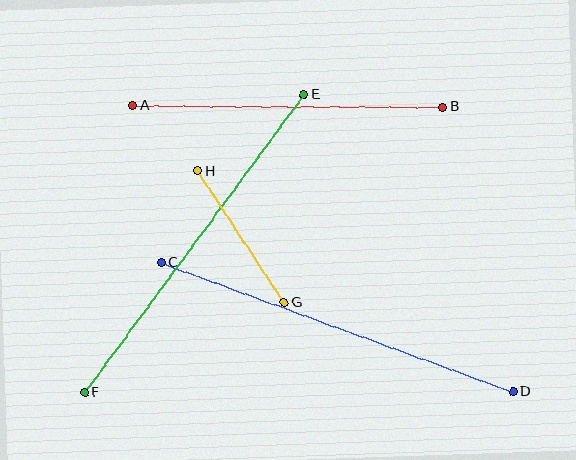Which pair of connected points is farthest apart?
Points C and D are farthest apart.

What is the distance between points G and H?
The distance is approximately 158 pixels.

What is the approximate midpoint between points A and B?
The midpoint is at approximately (288, 106) pixels.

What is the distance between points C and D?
The distance is approximately 374 pixels.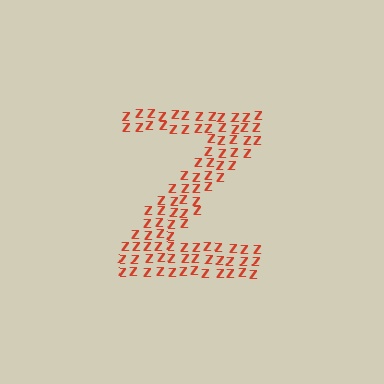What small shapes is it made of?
It is made of small letter Z's.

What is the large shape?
The large shape is the letter Z.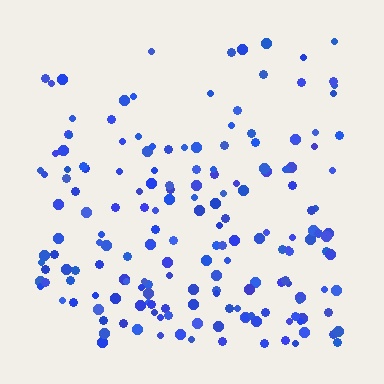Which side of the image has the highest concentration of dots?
The bottom.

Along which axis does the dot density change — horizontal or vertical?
Vertical.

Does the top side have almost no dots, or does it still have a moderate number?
Still a moderate number, just noticeably fewer than the bottom.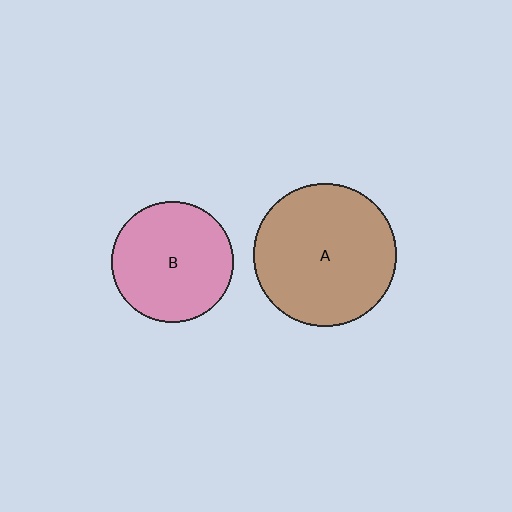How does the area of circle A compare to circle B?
Approximately 1.4 times.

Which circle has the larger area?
Circle A (brown).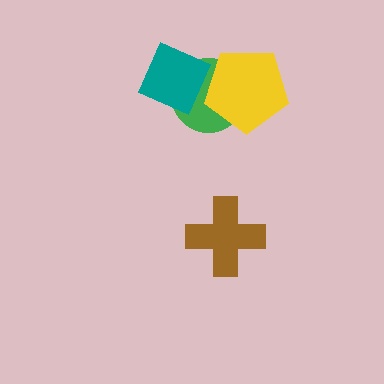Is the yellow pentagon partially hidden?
No, no other shape covers it.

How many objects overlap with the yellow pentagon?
2 objects overlap with the yellow pentagon.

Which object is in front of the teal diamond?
The yellow pentagon is in front of the teal diamond.